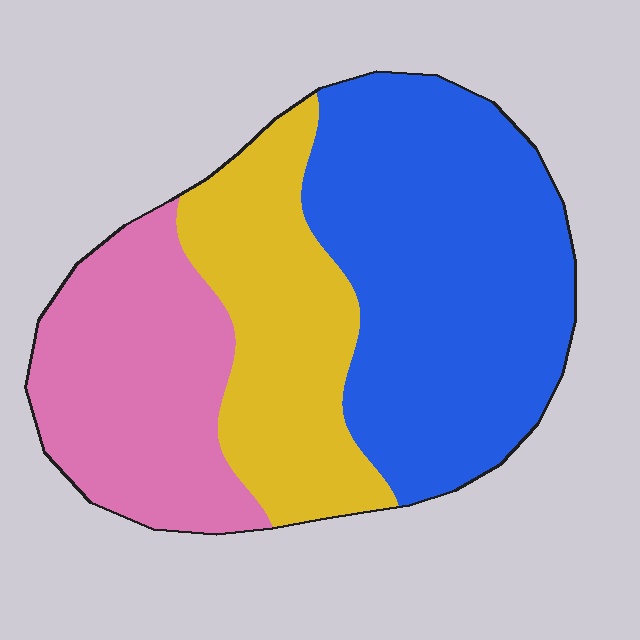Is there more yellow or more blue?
Blue.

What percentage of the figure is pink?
Pink covers 27% of the figure.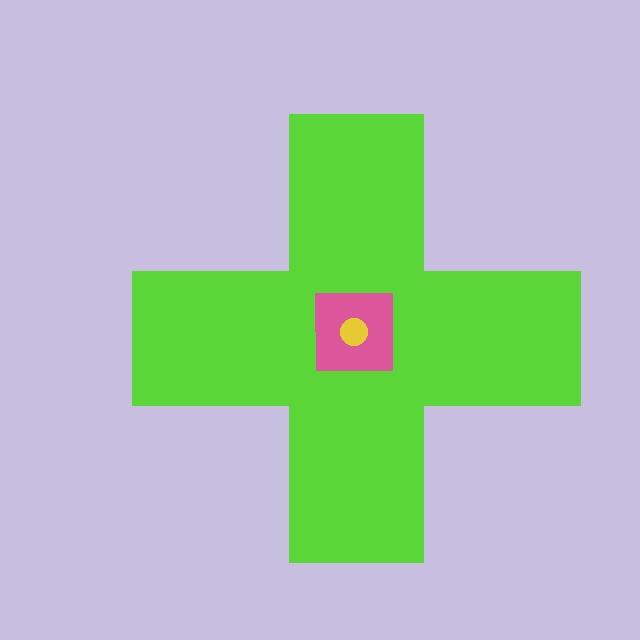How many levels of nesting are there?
3.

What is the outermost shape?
The lime cross.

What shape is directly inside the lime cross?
The pink square.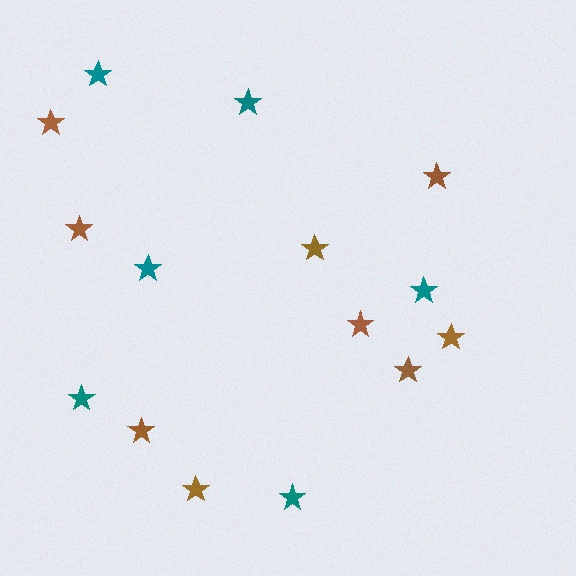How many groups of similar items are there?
There are 2 groups: one group of teal stars (6) and one group of brown stars (9).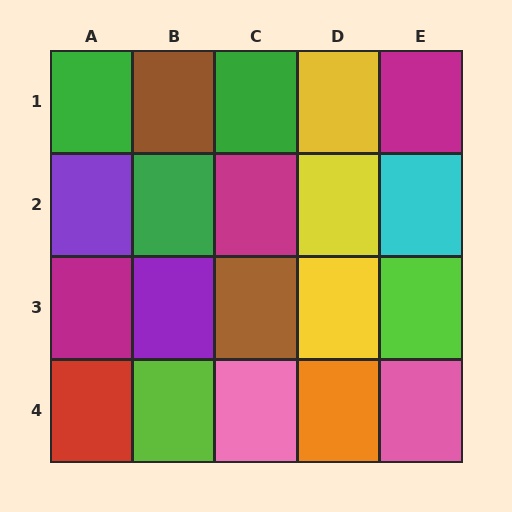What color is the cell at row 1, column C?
Green.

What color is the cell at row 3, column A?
Magenta.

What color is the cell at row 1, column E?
Magenta.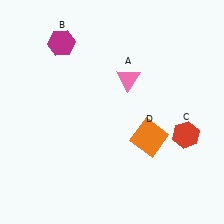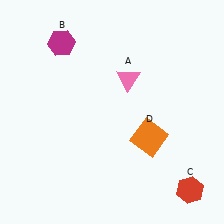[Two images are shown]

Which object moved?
The red hexagon (C) moved down.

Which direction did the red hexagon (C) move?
The red hexagon (C) moved down.